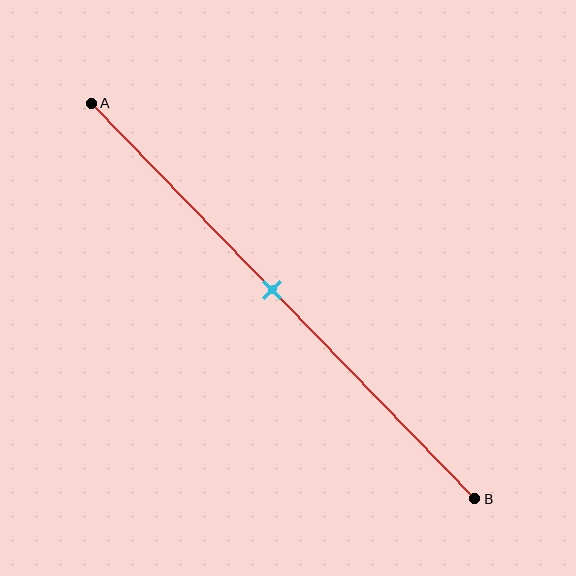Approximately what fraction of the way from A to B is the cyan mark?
The cyan mark is approximately 45% of the way from A to B.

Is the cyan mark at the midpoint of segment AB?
Yes, the mark is approximately at the midpoint.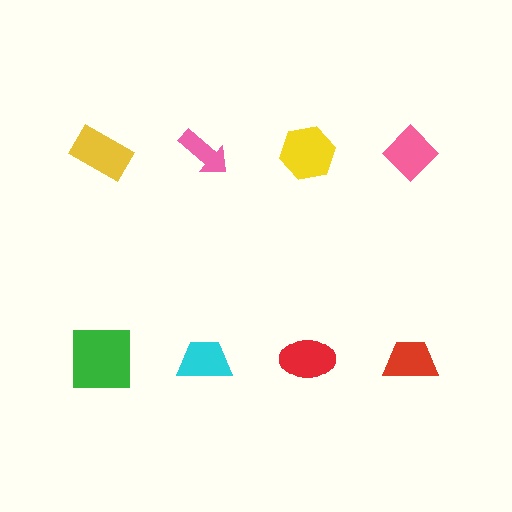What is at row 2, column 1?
A green square.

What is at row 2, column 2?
A cyan trapezoid.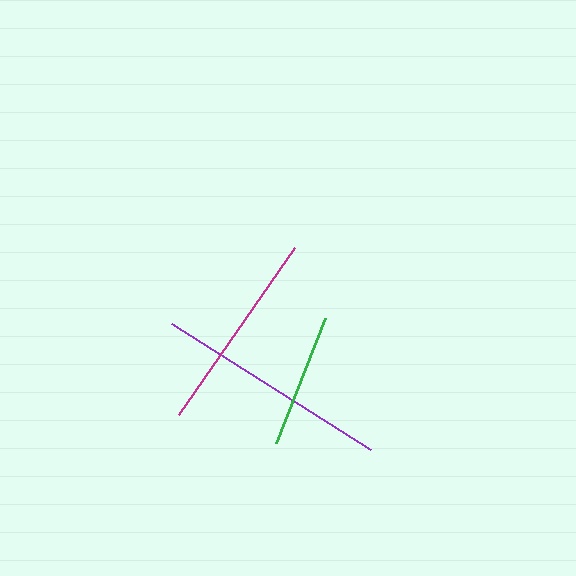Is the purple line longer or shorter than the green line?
The purple line is longer than the green line.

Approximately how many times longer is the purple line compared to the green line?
The purple line is approximately 1.8 times the length of the green line.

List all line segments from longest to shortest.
From longest to shortest: purple, magenta, green.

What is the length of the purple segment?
The purple segment is approximately 236 pixels long.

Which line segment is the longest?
The purple line is the longest at approximately 236 pixels.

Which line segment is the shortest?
The green line is the shortest at approximately 134 pixels.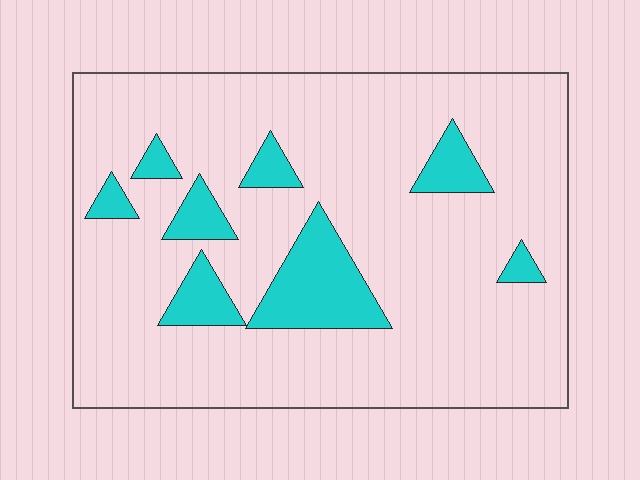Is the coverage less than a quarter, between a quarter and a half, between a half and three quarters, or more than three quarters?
Less than a quarter.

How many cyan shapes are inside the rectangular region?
8.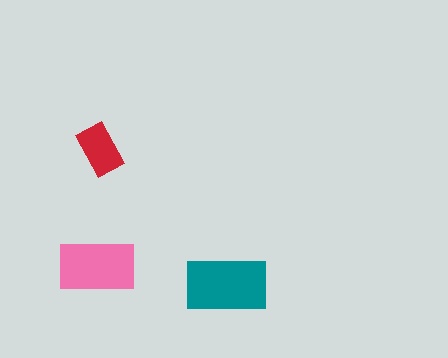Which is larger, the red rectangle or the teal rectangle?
The teal one.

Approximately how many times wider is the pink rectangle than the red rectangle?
About 1.5 times wider.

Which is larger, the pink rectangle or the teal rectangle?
The teal one.